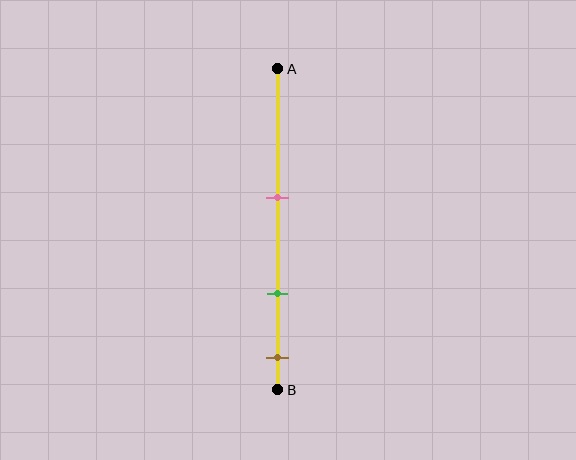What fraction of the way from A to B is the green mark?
The green mark is approximately 70% (0.7) of the way from A to B.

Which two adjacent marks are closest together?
The green and brown marks are the closest adjacent pair.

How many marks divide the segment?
There are 3 marks dividing the segment.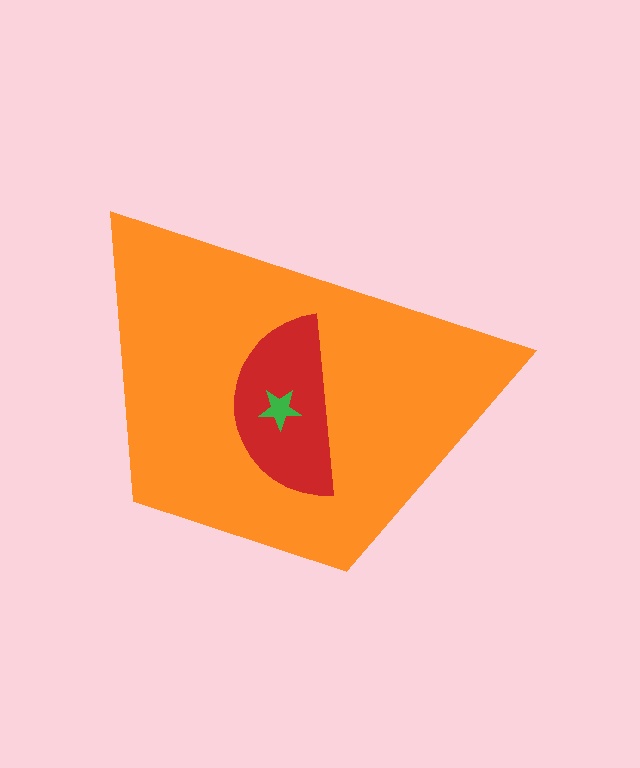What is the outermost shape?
The orange trapezoid.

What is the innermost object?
The green star.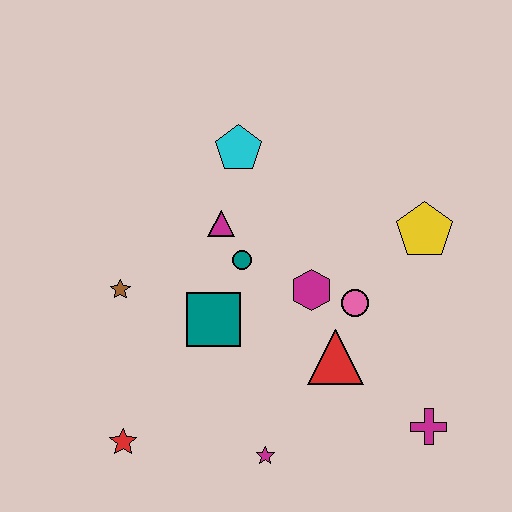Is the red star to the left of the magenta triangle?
Yes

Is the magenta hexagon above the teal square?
Yes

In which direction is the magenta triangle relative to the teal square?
The magenta triangle is above the teal square.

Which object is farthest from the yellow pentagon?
The red star is farthest from the yellow pentagon.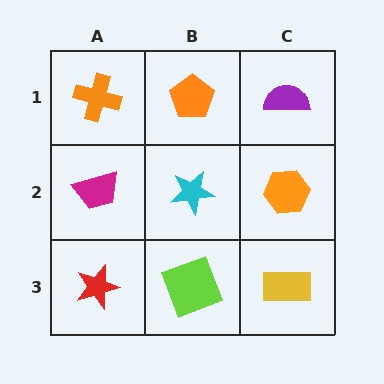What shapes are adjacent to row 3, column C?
An orange hexagon (row 2, column C), a lime square (row 3, column B).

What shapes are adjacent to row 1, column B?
A cyan star (row 2, column B), an orange cross (row 1, column A), a purple semicircle (row 1, column C).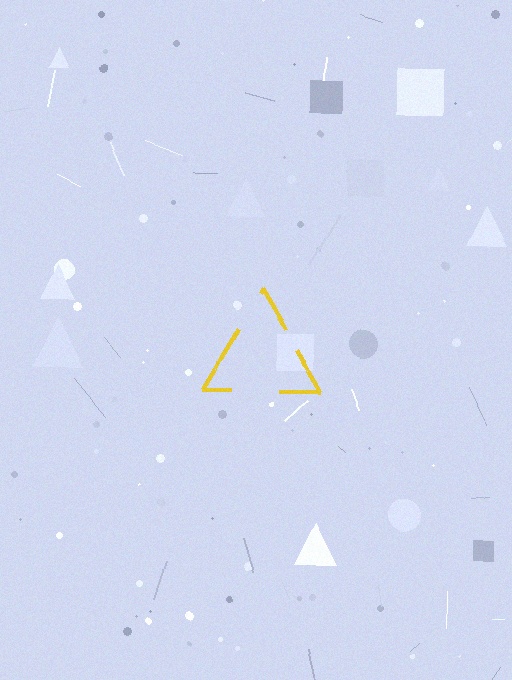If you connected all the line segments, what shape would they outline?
They would outline a triangle.